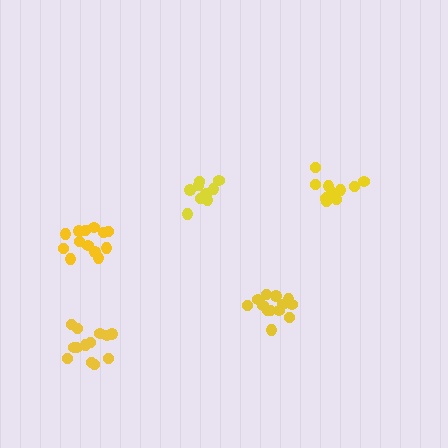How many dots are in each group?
Group 1: 13 dots, Group 2: 13 dots, Group 3: 11 dots, Group 4: 9 dots, Group 5: 13 dots (59 total).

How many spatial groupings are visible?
There are 5 spatial groupings.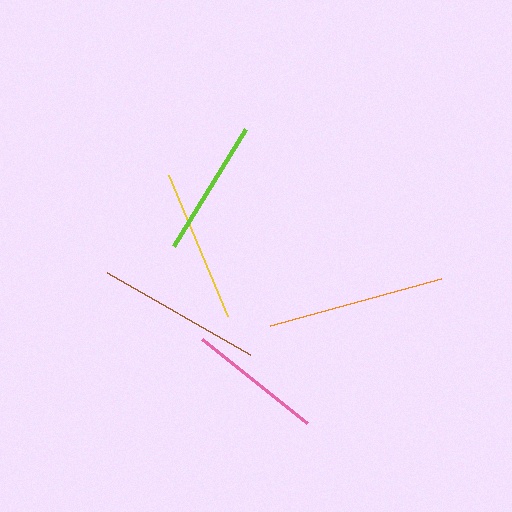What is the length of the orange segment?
The orange segment is approximately 177 pixels long.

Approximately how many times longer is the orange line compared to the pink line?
The orange line is approximately 1.3 times the length of the pink line.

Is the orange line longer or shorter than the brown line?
The orange line is longer than the brown line.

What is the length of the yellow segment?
The yellow segment is approximately 153 pixels long.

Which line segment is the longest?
The orange line is the longest at approximately 177 pixels.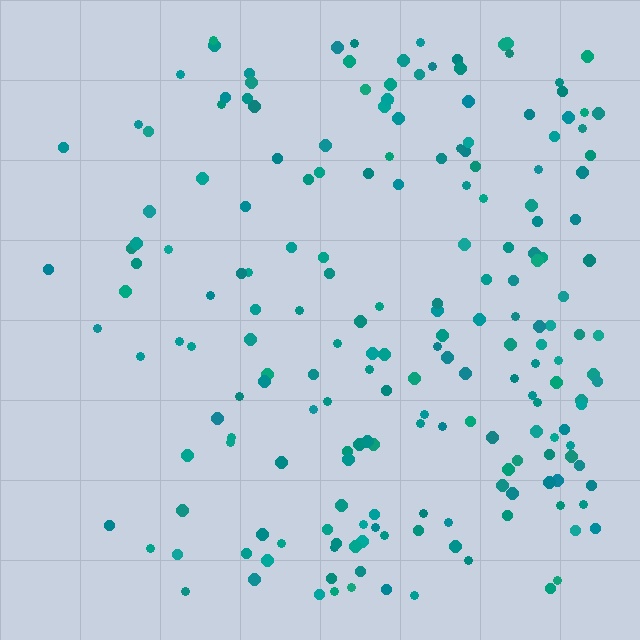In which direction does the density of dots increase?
From left to right, with the right side densest.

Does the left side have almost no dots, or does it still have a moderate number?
Still a moderate number, just noticeably fewer than the right.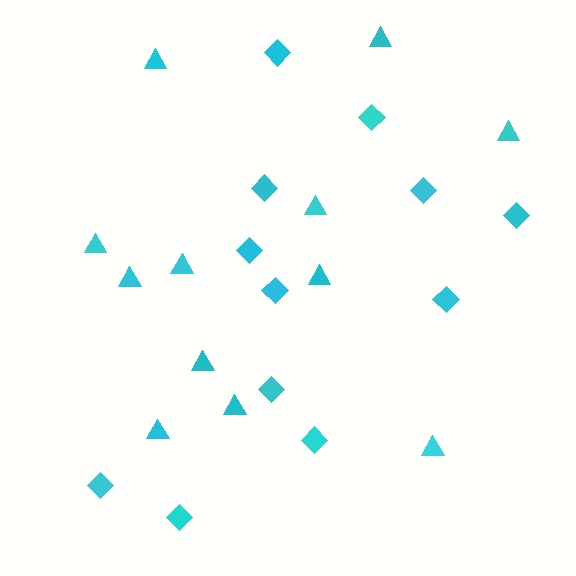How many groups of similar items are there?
There are 2 groups: one group of diamonds (12) and one group of triangles (12).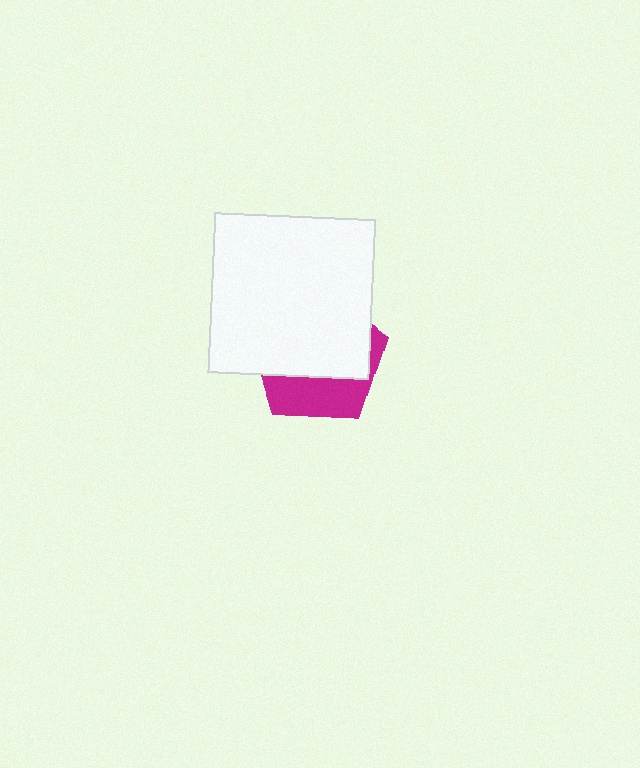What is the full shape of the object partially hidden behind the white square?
The partially hidden object is a magenta pentagon.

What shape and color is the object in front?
The object in front is a white square.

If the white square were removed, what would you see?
You would see the complete magenta pentagon.